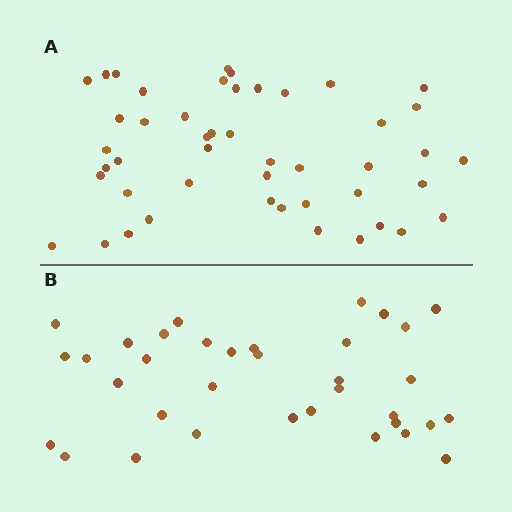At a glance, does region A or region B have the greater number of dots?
Region A (the top region) has more dots.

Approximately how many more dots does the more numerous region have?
Region A has roughly 12 or so more dots than region B.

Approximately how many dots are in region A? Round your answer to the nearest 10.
About 50 dots. (The exact count is 47, which rounds to 50.)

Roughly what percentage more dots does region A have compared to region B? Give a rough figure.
About 35% more.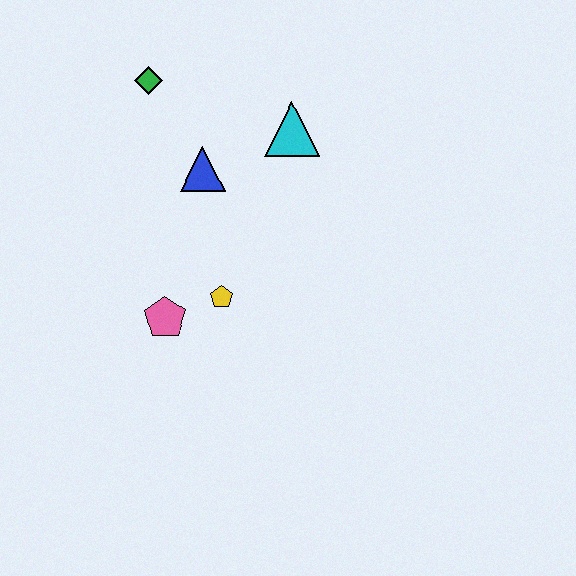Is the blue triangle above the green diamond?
No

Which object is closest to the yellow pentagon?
The pink pentagon is closest to the yellow pentagon.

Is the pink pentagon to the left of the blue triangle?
Yes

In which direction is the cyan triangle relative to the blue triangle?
The cyan triangle is to the right of the blue triangle.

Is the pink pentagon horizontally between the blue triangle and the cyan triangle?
No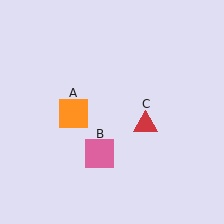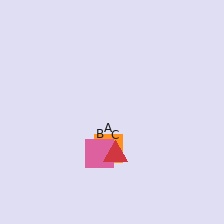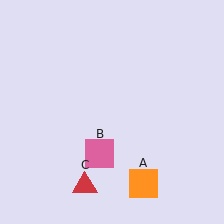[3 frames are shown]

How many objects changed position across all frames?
2 objects changed position: orange square (object A), red triangle (object C).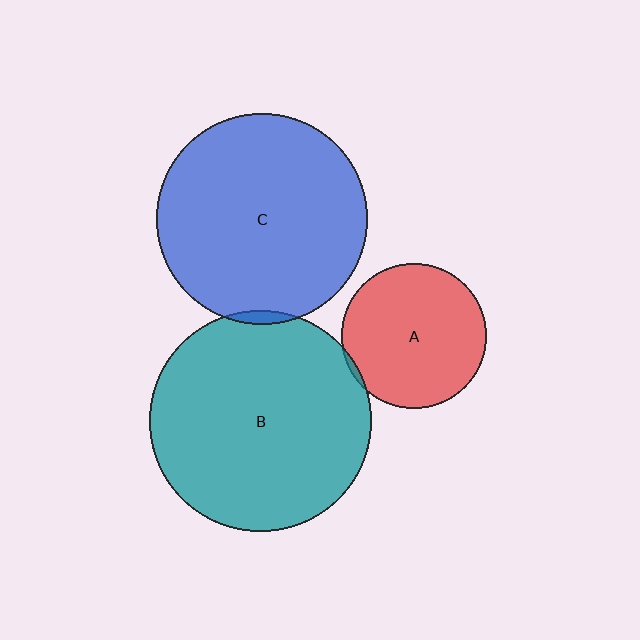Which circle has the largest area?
Circle B (teal).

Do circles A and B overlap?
Yes.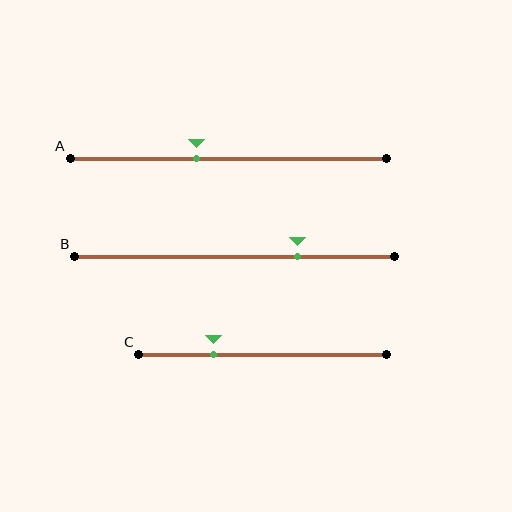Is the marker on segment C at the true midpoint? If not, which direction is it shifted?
No, the marker on segment C is shifted to the left by about 20% of the segment length.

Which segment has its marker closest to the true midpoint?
Segment A has its marker closest to the true midpoint.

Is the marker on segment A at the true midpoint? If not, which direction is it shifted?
No, the marker on segment A is shifted to the left by about 10% of the segment length.